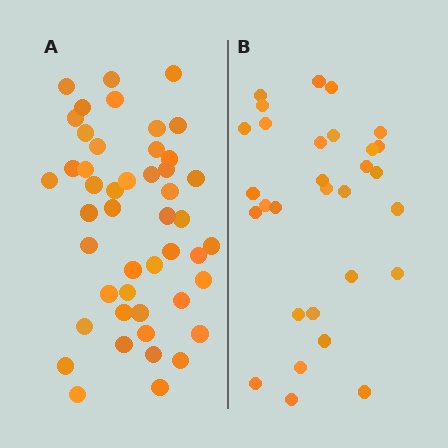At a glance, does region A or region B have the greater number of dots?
Region A (the left region) has more dots.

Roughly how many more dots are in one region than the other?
Region A has approximately 15 more dots than region B.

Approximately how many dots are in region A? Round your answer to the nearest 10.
About 50 dots. (The exact count is 47, which rounds to 50.)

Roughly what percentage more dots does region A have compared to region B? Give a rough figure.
About 55% more.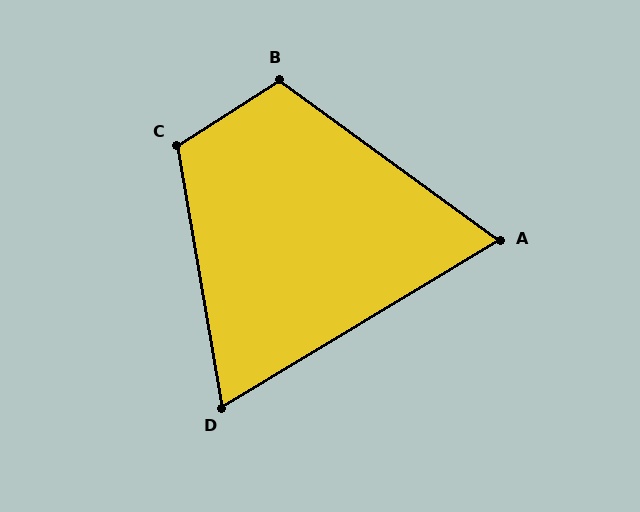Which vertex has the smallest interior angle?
A, at approximately 67 degrees.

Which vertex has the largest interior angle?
C, at approximately 113 degrees.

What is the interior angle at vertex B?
Approximately 111 degrees (obtuse).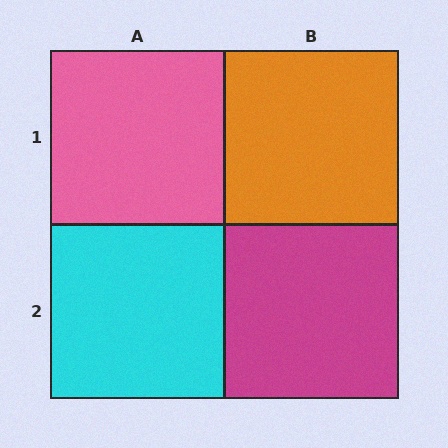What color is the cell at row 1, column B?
Orange.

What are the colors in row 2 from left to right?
Cyan, magenta.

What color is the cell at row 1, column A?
Pink.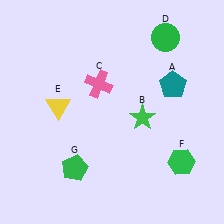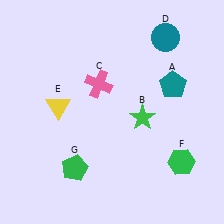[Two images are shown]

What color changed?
The circle (D) changed from green in Image 1 to teal in Image 2.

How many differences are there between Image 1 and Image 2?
There is 1 difference between the two images.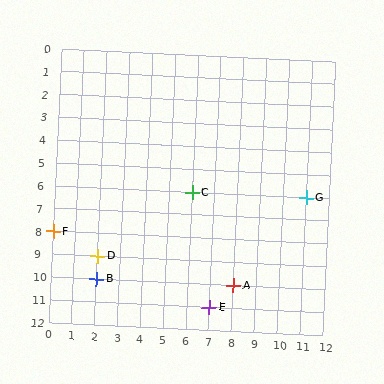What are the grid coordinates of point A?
Point A is at grid coordinates (8, 10).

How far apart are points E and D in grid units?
Points E and D are 5 columns and 2 rows apart (about 5.4 grid units diagonally).